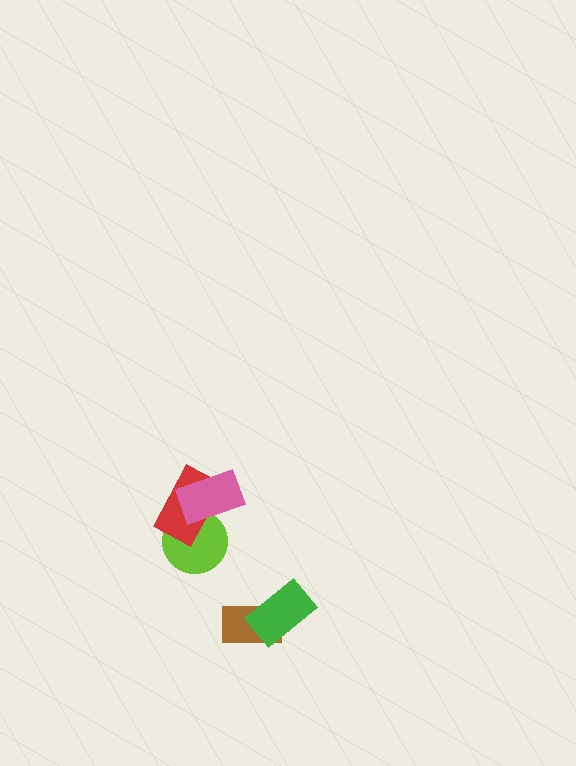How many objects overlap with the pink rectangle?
2 objects overlap with the pink rectangle.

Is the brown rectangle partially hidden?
Yes, it is partially covered by another shape.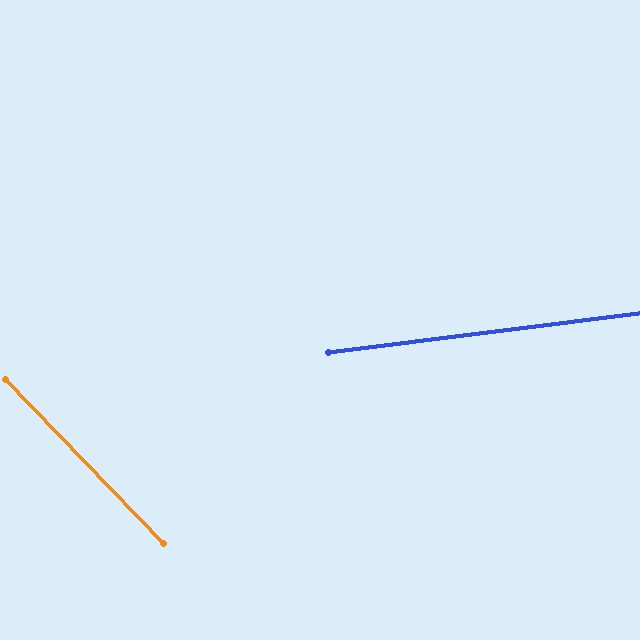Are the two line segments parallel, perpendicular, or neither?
Neither parallel nor perpendicular — they differ by about 53°.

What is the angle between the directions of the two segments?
Approximately 53 degrees.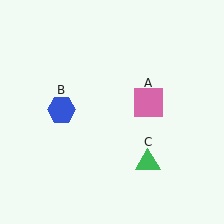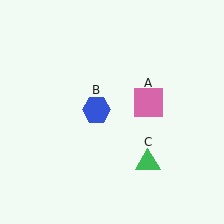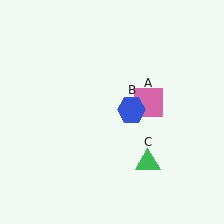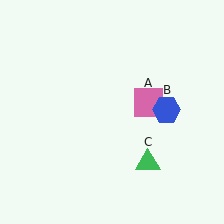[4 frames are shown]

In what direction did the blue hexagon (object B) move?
The blue hexagon (object B) moved right.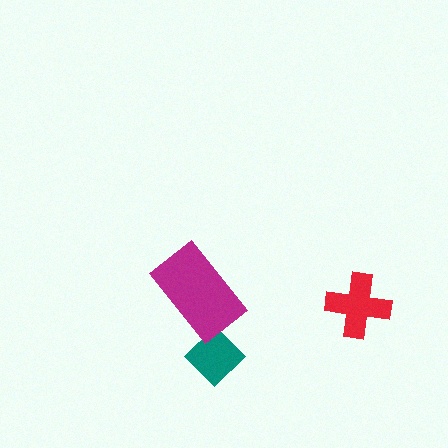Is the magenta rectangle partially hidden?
No, no other shape covers it.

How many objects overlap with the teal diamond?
1 object overlaps with the teal diamond.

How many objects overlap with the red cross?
0 objects overlap with the red cross.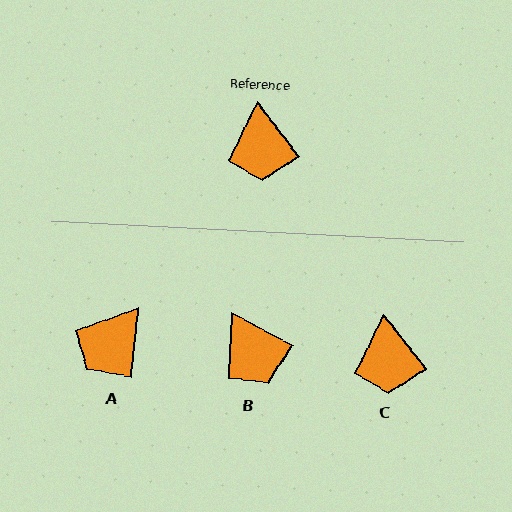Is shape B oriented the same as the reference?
No, it is off by about 24 degrees.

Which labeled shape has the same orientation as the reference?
C.